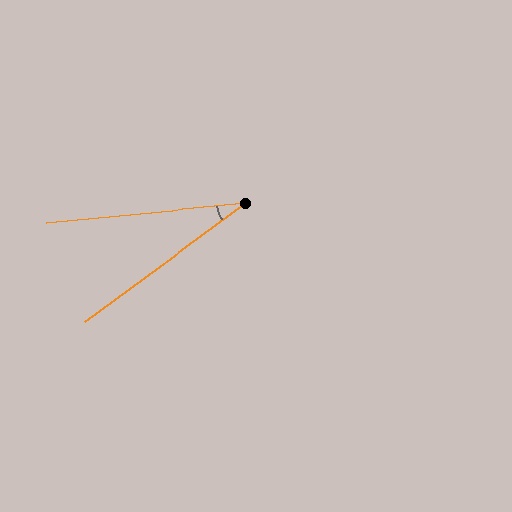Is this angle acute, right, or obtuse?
It is acute.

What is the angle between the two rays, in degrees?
Approximately 30 degrees.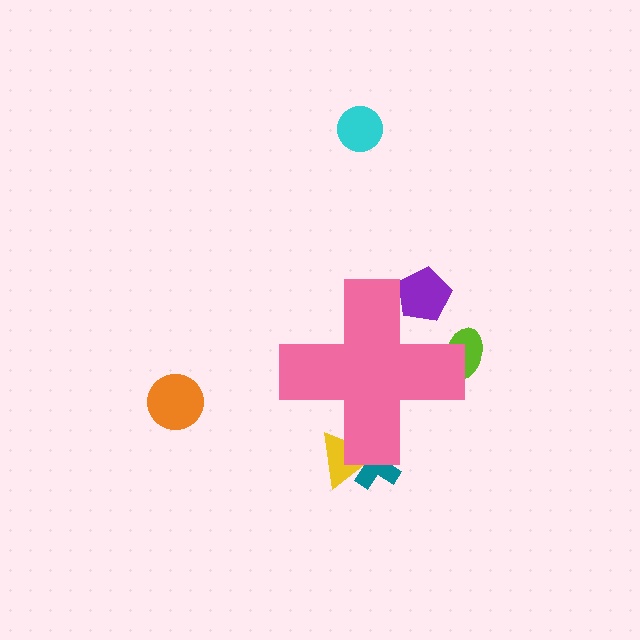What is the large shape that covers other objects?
A pink cross.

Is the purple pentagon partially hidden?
Yes, the purple pentagon is partially hidden behind the pink cross.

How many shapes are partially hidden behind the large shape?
4 shapes are partially hidden.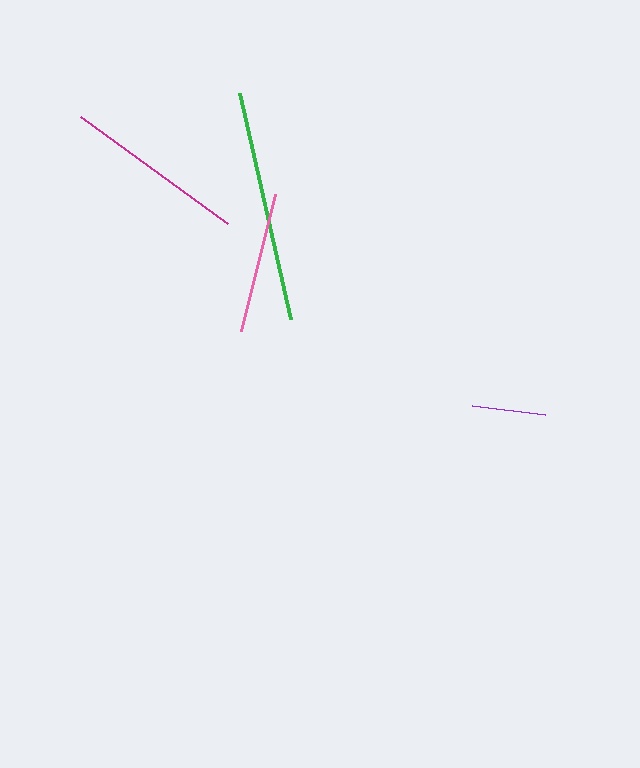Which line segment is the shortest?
The purple line is the shortest at approximately 73 pixels.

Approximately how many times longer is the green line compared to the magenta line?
The green line is approximately 1.3 times the length of the magenta line.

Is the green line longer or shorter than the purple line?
The green line is longer than the purple line.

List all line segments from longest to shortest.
From longest to shortest: green, magenta, pink, purple.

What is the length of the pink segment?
The pink segment is approximately 141 pixels long.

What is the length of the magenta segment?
The magenta segment is approximately 181 pixels long.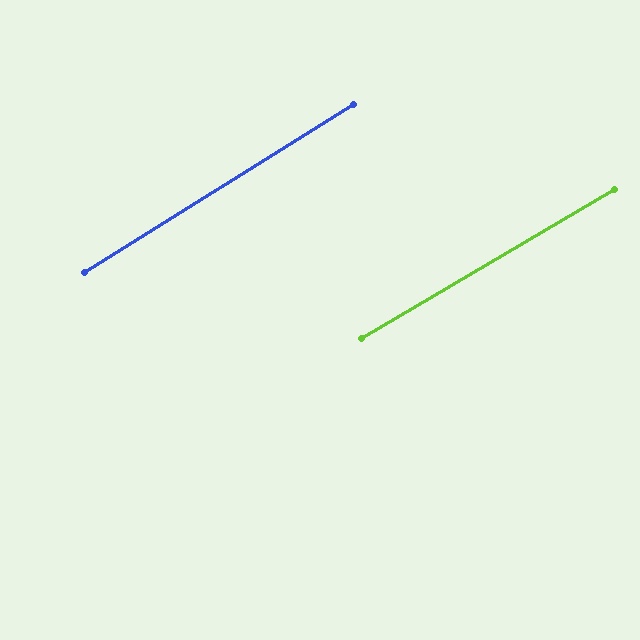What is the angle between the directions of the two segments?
Approximately 1 degree.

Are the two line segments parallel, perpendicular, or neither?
Parallel — their directions differ by only 1.4°.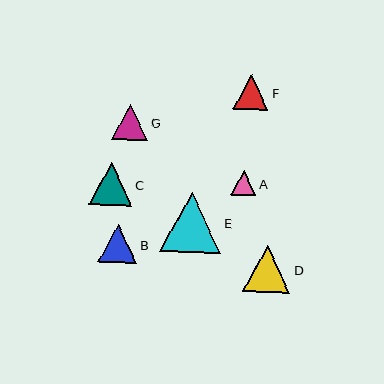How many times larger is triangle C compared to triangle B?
Triangle C is approximately 1.1 times the size of triangle B.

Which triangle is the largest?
Triangle E is the largest with a size of approximately 60 pixels.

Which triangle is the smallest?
Triangle A is the smallest with a size of approximately 26 pixels.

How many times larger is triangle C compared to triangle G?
Triangle C is approximately 1.2 times the size of triangle G.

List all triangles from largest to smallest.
From largest to smallest: E, D, C, B, G, F, A.